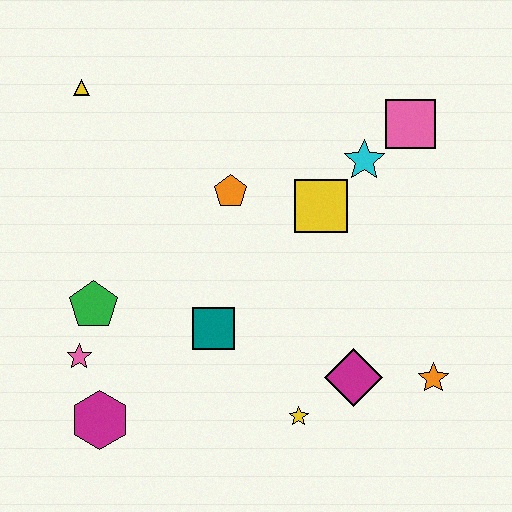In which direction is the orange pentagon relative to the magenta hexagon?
The orange pentagon is above the magenta hexagon.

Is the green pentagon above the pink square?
No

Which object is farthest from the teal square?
The pink square is farthest from the teal square.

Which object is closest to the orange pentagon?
The yellow square is closest to the orange pentagon.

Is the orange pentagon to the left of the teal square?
No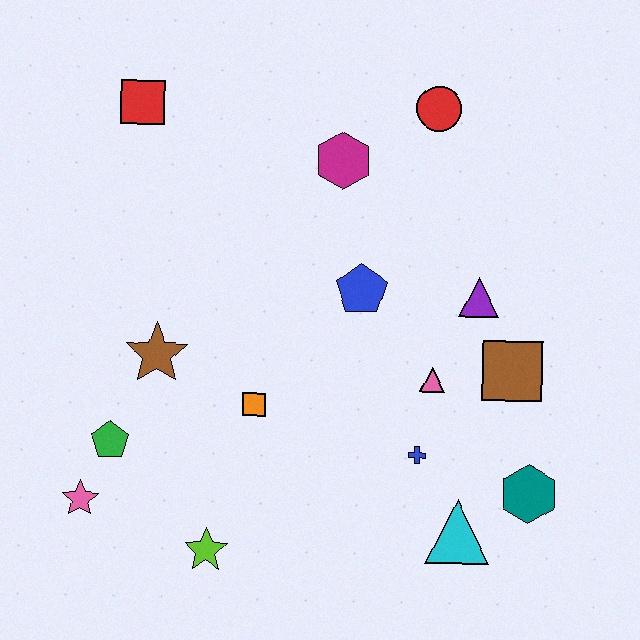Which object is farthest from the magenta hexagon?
The pink star is farthest from the magenta hexagon.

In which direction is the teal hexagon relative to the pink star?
The teal hexagon is to the right of the pink star.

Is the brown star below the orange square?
No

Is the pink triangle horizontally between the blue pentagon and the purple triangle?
Yes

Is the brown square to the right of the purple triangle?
Yes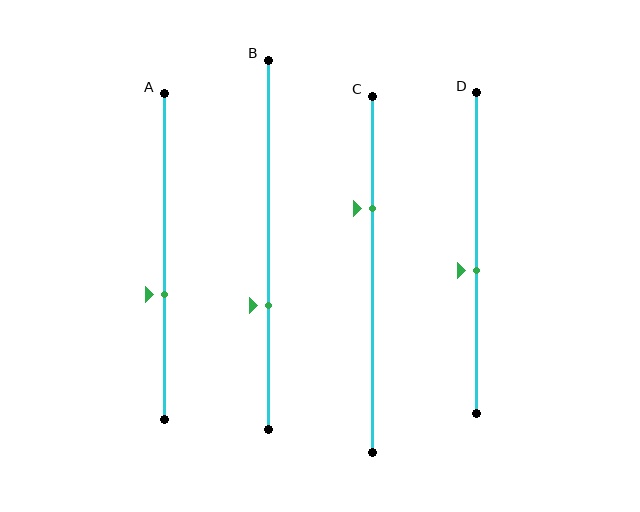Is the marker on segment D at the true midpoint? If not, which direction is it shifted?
No, the marker on segment D is shifted downward by about 6% of the segment length.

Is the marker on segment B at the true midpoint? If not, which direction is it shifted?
No, the marker on segment B is shifted downward by about 16% of the segment length.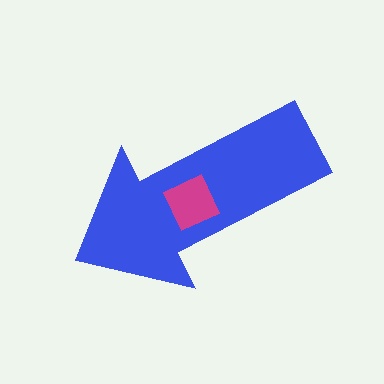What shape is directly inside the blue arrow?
The magenta square.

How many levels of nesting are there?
2.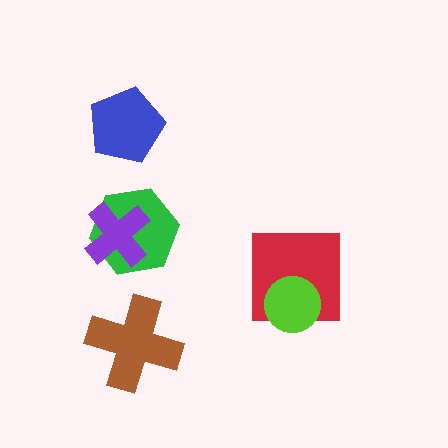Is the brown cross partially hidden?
No, no other shape covers it.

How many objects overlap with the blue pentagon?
0 objects overlap with the blue pentagon.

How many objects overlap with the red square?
1 object overlaps with the red square.